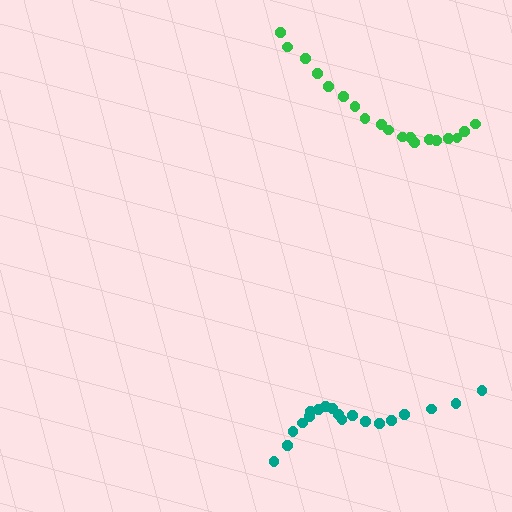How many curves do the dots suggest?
There are 2 distinct paths.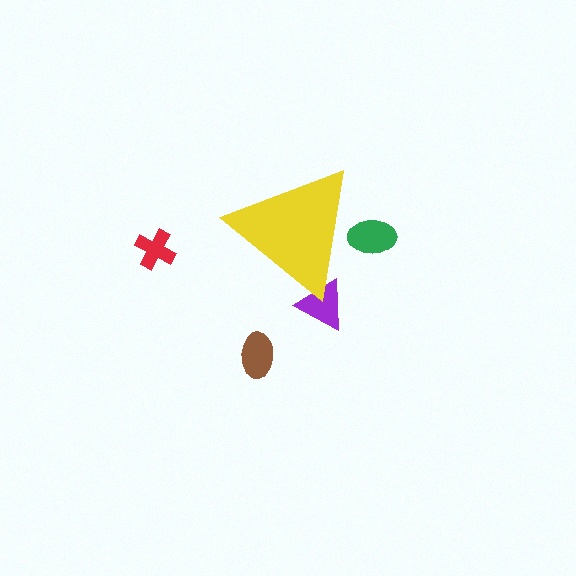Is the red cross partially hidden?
No, the red cross is fully visible.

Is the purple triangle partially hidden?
Yes, the purple triangle is partially hidden behind the yellow triangle.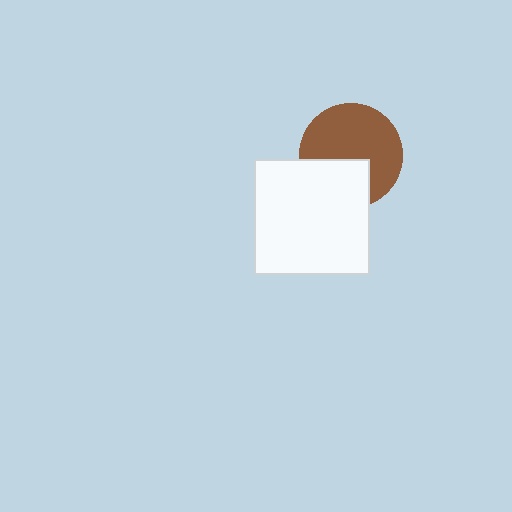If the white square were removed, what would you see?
You would see the complete brown circle.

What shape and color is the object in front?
The object in front is a white square.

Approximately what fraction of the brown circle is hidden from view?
Roughly 33% of the brown circle is hidden behind the white square.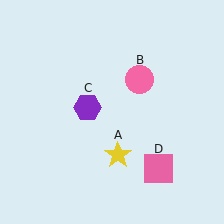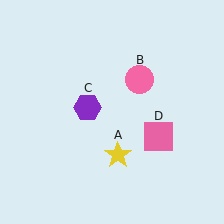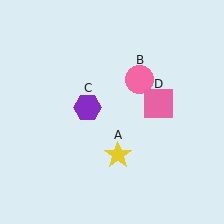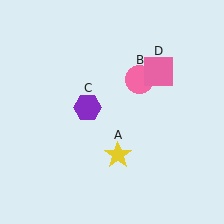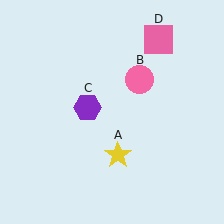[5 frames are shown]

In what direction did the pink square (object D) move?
The pink square (object D) moved up.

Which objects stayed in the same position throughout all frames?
Yellow star (object A) and pink circle (object B) and purple hexagon (object C) remained stationary.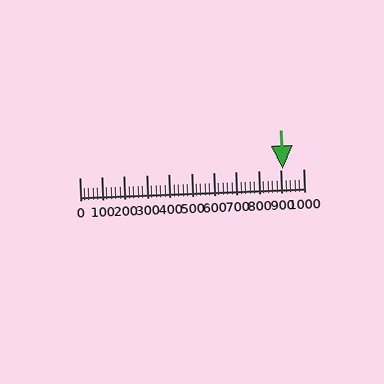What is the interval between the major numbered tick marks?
The major tick marks are spaced 100 units apart.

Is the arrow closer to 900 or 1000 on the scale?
The arrow is closer to 900.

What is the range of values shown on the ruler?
The ruler shows values from 0 to 1000.